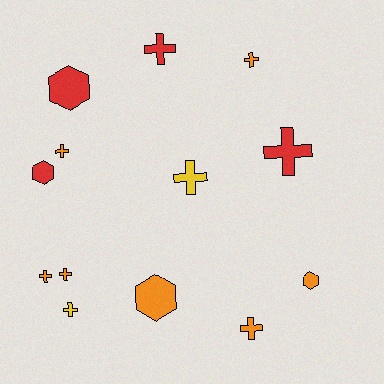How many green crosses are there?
There are no green crosses.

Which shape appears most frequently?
Cross, with 9 objects.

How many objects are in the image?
There are 13 objects.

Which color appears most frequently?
Orange, with 7 objects.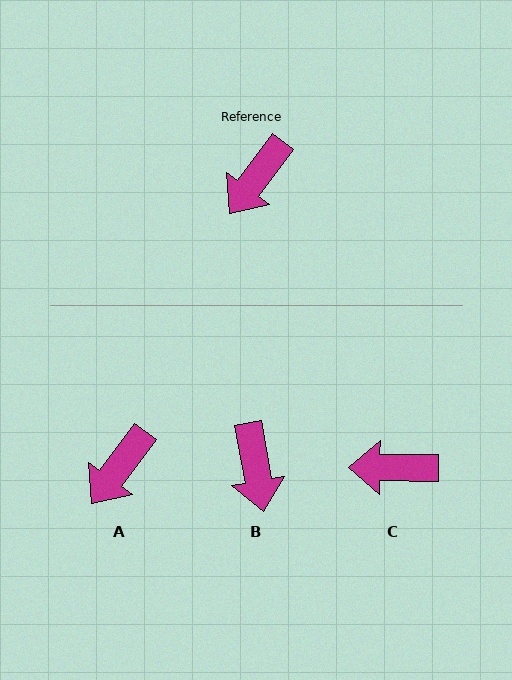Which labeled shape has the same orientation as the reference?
A.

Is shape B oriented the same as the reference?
No, it is off by about 47 degrees.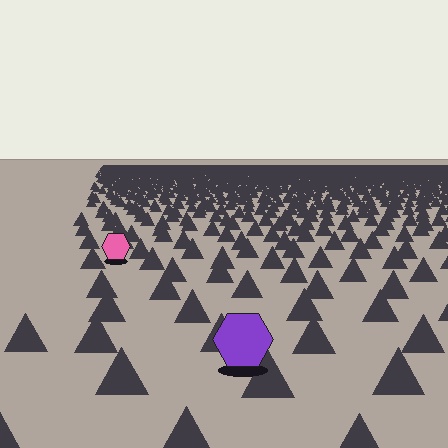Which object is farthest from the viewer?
The pink hexagon is farthest from the viewer. It appears smaller and the ground texture around it is denser.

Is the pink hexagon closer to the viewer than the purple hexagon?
No. The purple hexagon is closer — you can tell from the texture gradient: the ground texture is coarser near it.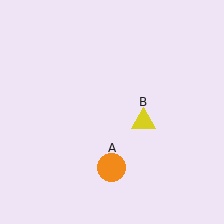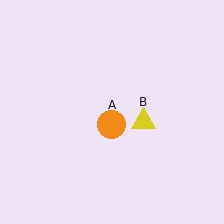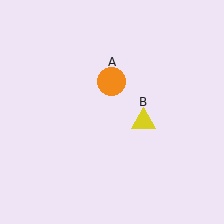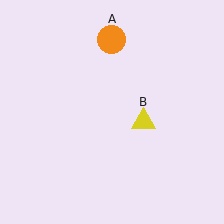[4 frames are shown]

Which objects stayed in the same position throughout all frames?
Yellow triangle (object B) remained stationary.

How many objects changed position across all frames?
1 object changed position: orange circle (object A).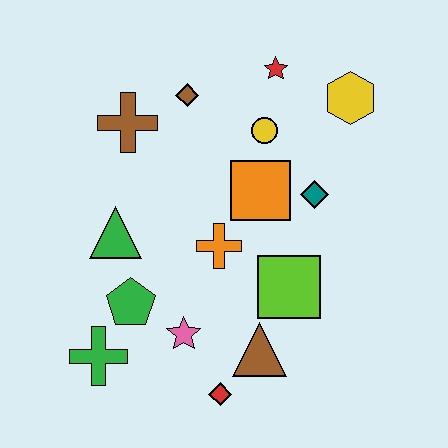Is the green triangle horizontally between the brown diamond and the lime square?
No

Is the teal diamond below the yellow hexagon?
Yes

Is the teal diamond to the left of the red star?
No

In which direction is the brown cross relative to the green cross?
The brown cross is above the green cross.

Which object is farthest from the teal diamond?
The green cross is farthest from the teal diamond.